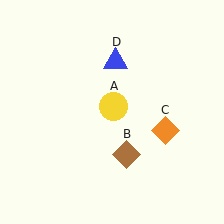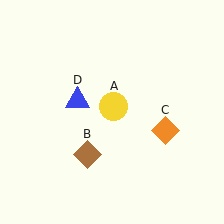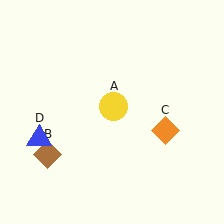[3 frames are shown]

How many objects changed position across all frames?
2 objects changed position: brown diamond (object B), blue triangle (object D).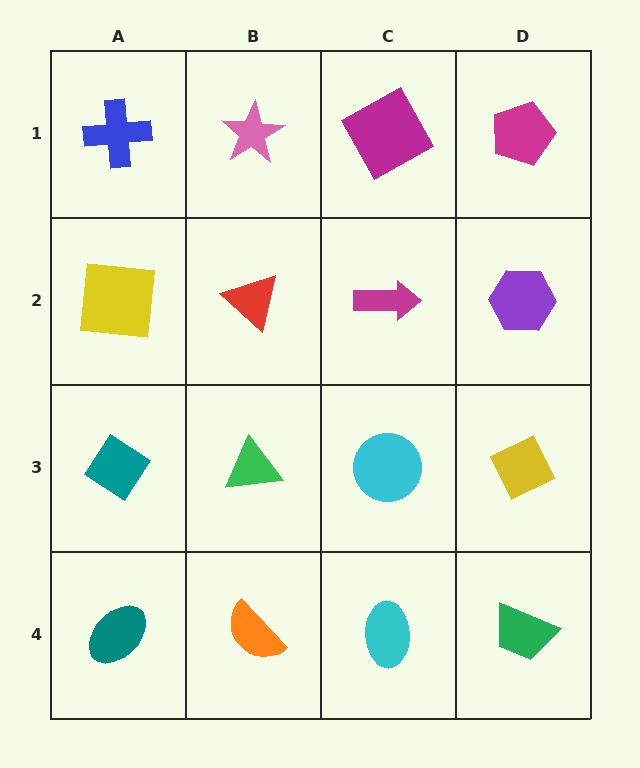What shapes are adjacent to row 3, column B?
A red triangle (row 2, column B), an orange semicircle (row 4, column B), a teal diamond (row 3, column A), a cyan circle (row 3, column C).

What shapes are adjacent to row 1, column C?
A magenta arrow (row 2, column C), a pink star (row 1, column B), a magenta pentagon (row 1, column D).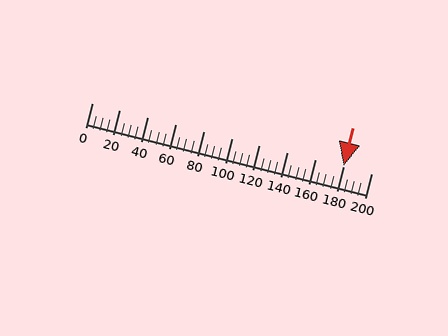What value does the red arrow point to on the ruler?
The red arrow points to approximately 180.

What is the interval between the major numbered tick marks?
The major tick marks are spaced 20 units apart.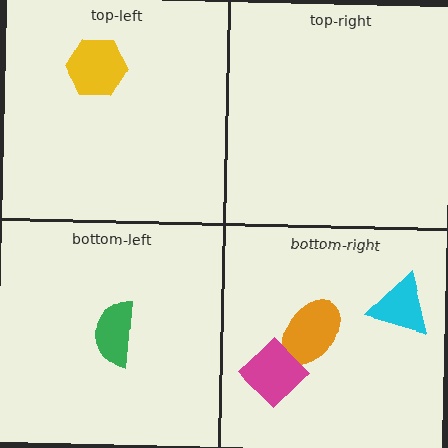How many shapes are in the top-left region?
1.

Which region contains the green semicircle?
The bottom-left region.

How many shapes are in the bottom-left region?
1.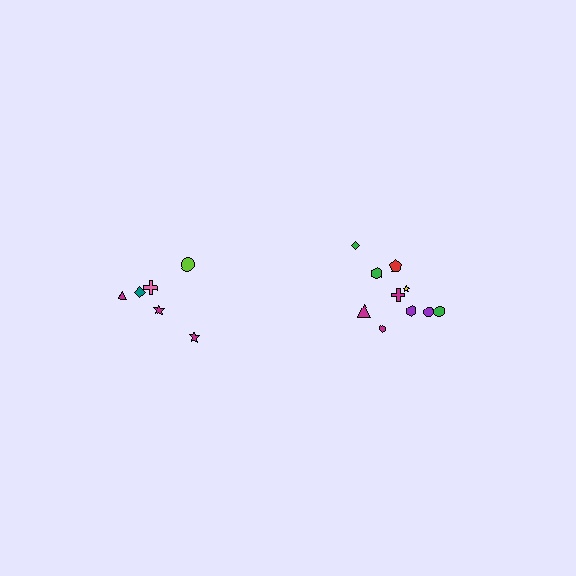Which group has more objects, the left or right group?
The right group.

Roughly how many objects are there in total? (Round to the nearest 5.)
Roughly 15 objects in total.